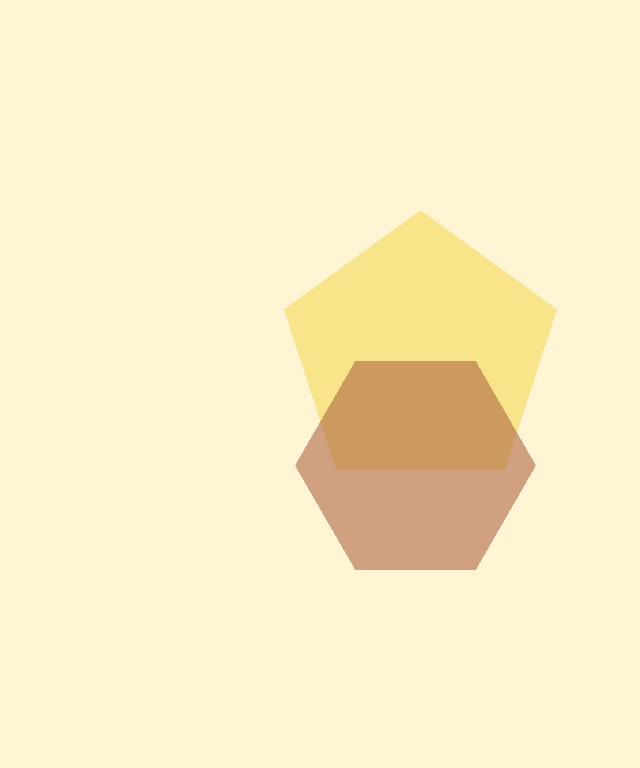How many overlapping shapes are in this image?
There are 2 overlapping shapes in the image.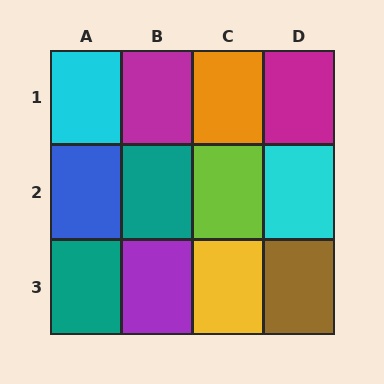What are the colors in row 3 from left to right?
Teal, purple, yellow, brown.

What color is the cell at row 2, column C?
Lime.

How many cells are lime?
1 cell is lime.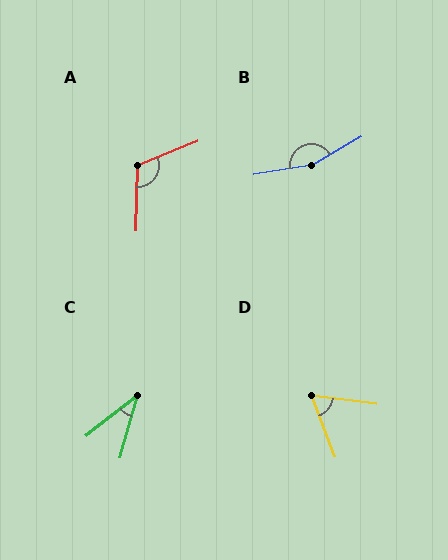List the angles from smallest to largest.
C (36°), D (62°), A (113°), B (159°).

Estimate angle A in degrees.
Approximately 113 degrees.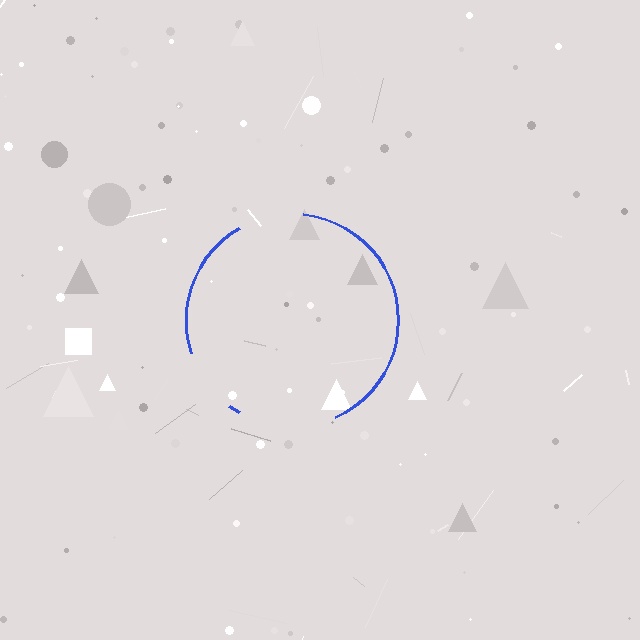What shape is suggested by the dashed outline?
The dashed outline suggests a circle.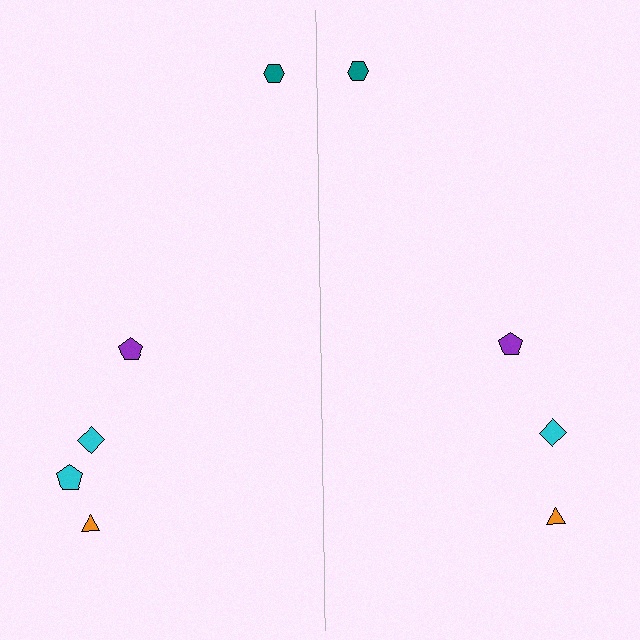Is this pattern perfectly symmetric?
No, the pattern is not perfectly symmetric. A cyan pentagon is missing from the right side.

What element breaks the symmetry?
A cyan pentagon is missing from the right side.